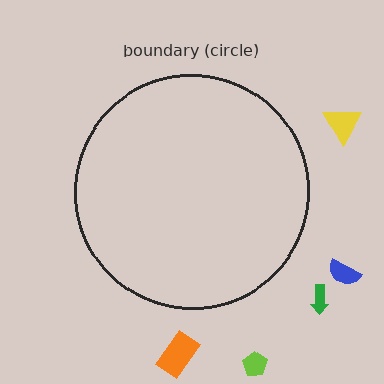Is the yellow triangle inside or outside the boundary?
Outside.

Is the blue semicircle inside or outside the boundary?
Outside.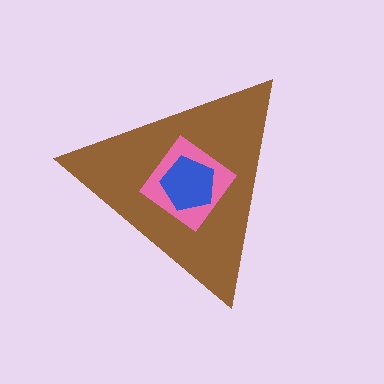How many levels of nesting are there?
3.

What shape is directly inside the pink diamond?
The blue pentagon.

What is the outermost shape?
The brown triangle.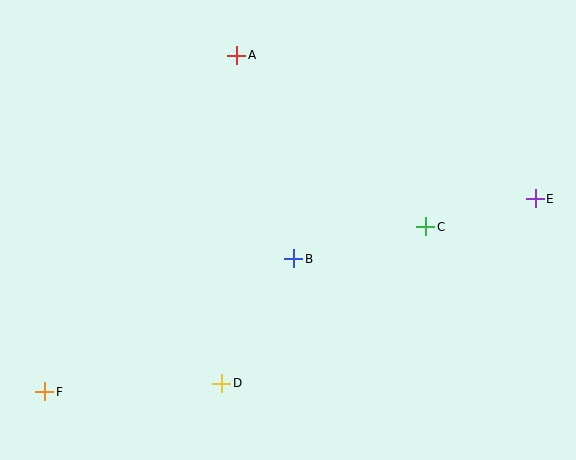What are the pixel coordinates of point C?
Point C is at (426, 227).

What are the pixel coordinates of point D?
Point D is at (222, 383).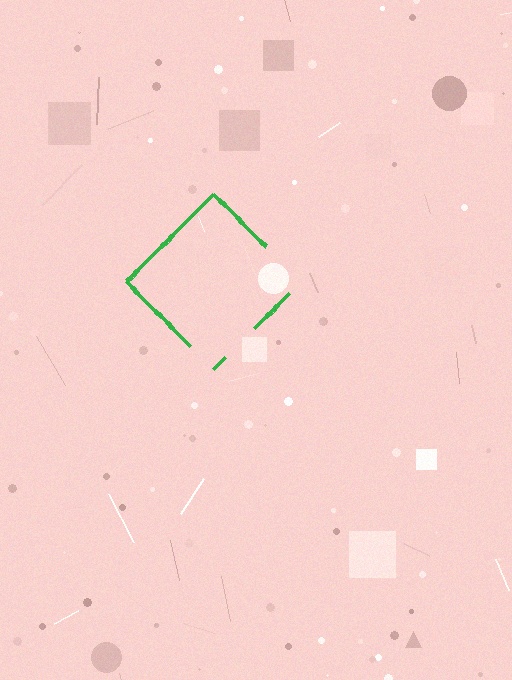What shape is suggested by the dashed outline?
The dashed outline suggests a diamond.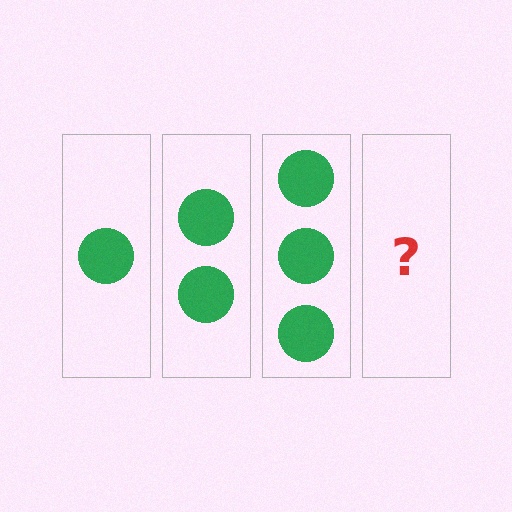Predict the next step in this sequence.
The next step is 4 circles.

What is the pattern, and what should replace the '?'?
The pattern is that each step adds one more circle. The '?' should be 4 circles.